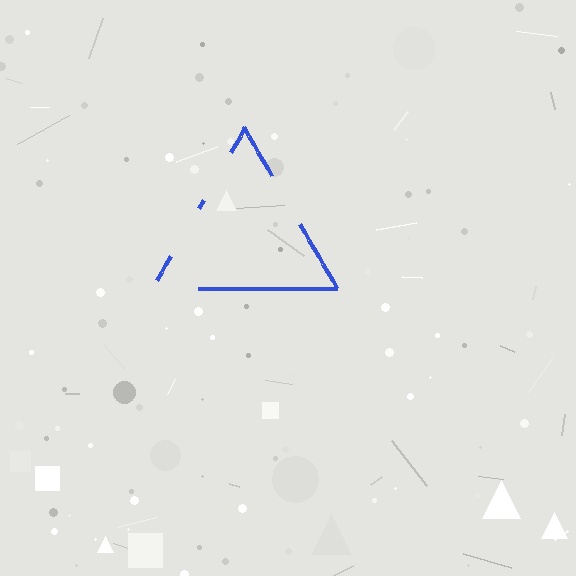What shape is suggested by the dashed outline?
The dashed outline suggests a triangle.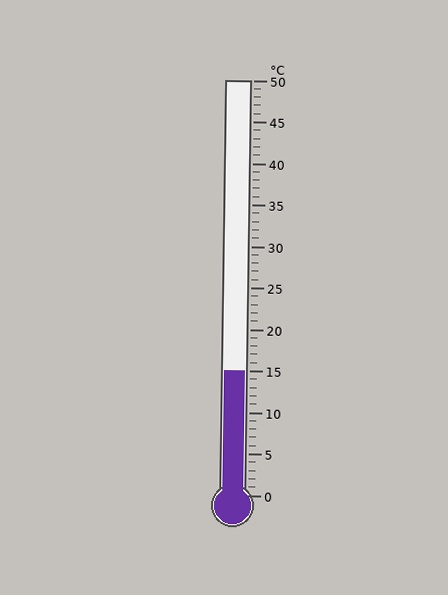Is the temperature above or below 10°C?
The temperature is above 10°C.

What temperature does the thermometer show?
The thermometer shows approximately 15°C.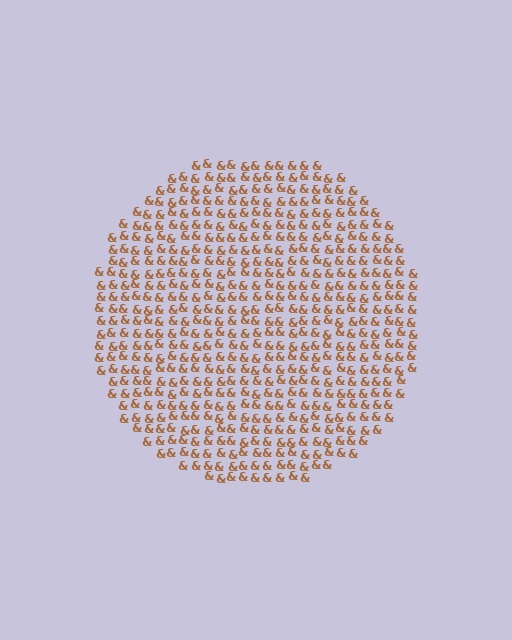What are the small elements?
The small elements are ampersands.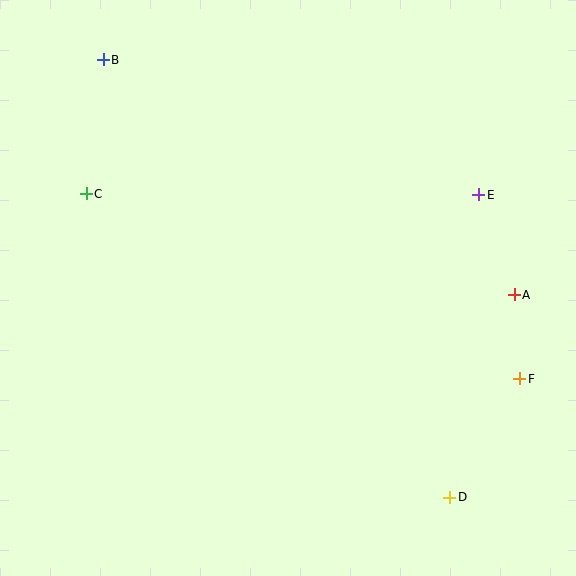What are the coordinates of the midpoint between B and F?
The midpoint between B and F is at (312, 219).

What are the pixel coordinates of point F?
Point F is at (520, 379).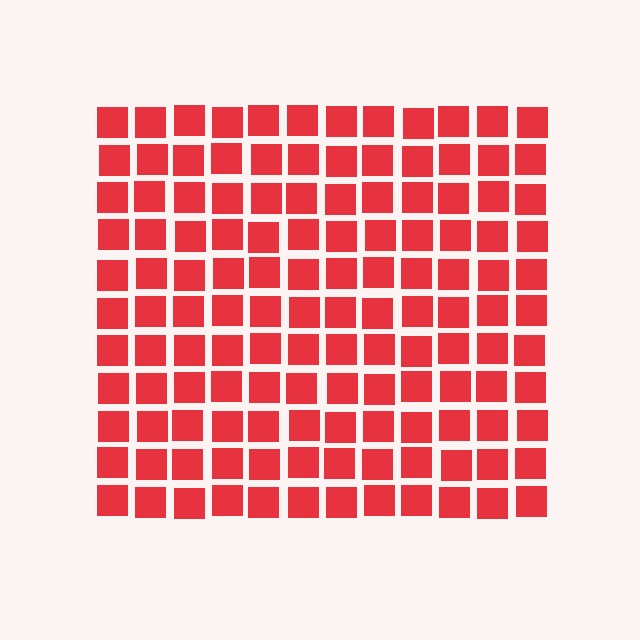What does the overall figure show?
The overall figure shows a square.